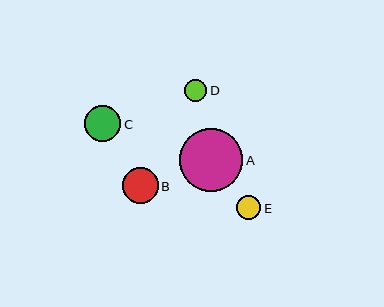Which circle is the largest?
Circle A is the largest with a size of approximately 63 pixels.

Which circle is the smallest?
Circle D is the smallest with a size of approximately 23 pixels.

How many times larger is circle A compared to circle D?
Circle A is approximately 2.8 times the size of circle D.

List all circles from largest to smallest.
From largest to smallest: A, C, B, E, D.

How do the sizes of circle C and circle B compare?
Circle C and circle B are approximately the same size.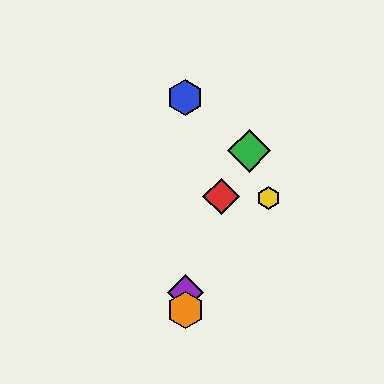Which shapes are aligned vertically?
The blue hexagon, the purple diamond, the orange hexagon are aligned vertically.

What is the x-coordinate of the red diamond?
The red diamond is at x≈221.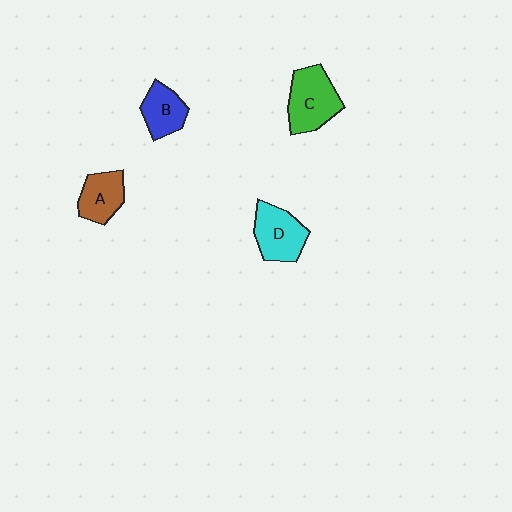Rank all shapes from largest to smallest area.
From largest to smallest: C (green), D (cyan), A (brown), B (blue).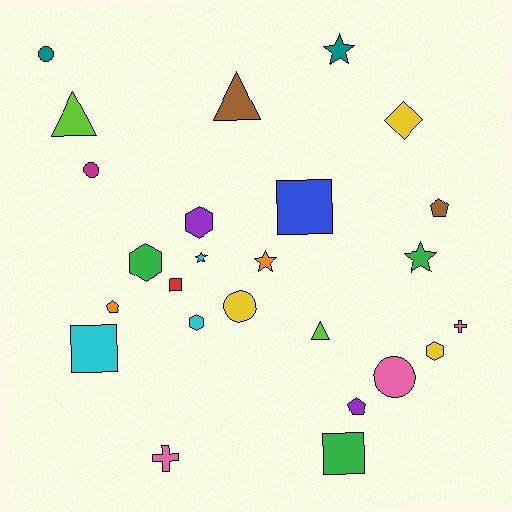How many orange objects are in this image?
There are 2 orange objects.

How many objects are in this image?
There are 25 objects.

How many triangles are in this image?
There are 3 triangles.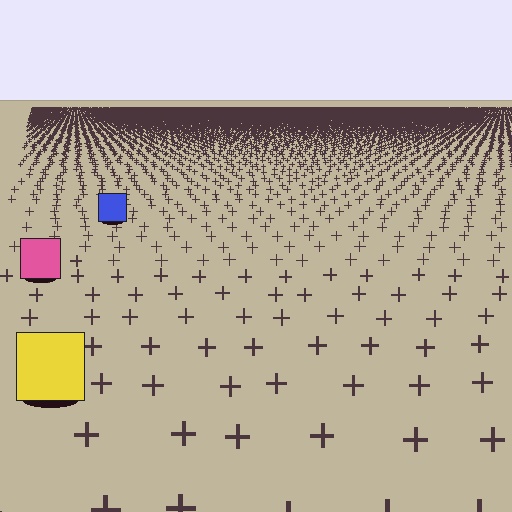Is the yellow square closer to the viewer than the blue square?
Yes. The yellow square is closer — you can tell from the texture gradient: the ground texture is coarser near it.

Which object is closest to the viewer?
The yellow square is closest. The texture marks near it are larger and more spread out.